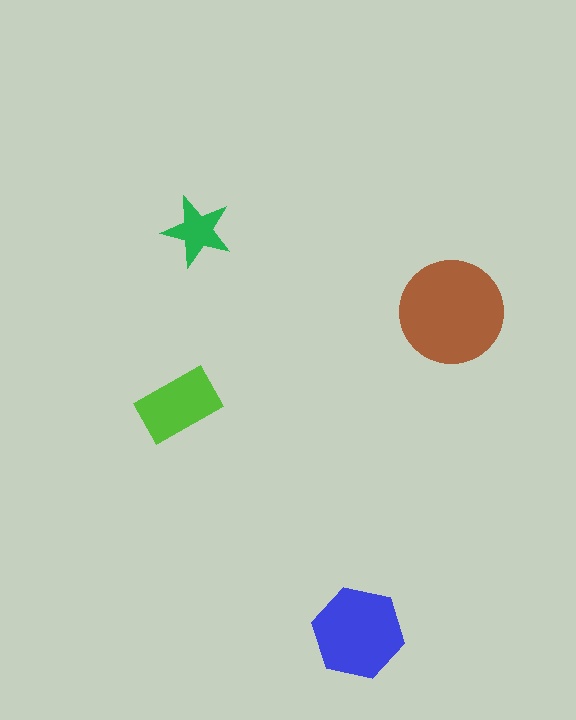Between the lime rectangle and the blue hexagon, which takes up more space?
The blue hexagon.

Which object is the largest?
The brown circle.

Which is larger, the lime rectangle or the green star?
The lime rectangle.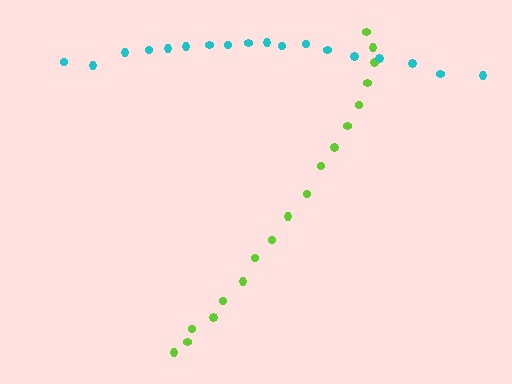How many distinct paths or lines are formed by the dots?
There are 2 distinct paths.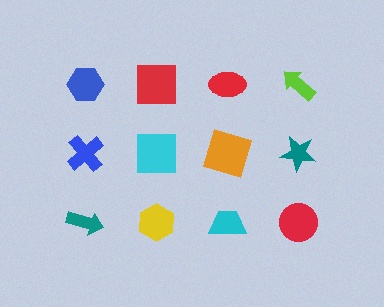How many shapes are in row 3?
4 shapes.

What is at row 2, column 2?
A cyan square.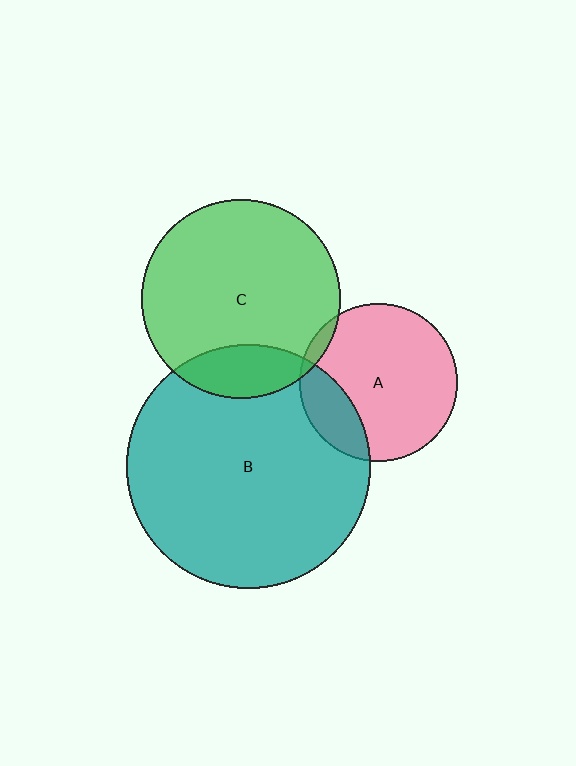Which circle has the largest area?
Circle B (teal).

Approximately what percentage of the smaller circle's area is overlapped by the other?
Approximately 15%.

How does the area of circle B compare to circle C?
Approximately 1.5 times.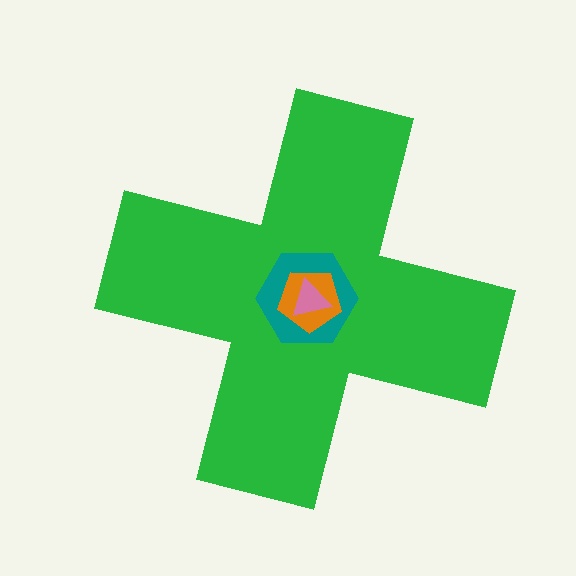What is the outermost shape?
The green cross.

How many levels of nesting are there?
4.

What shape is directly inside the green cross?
The teal hexagon.